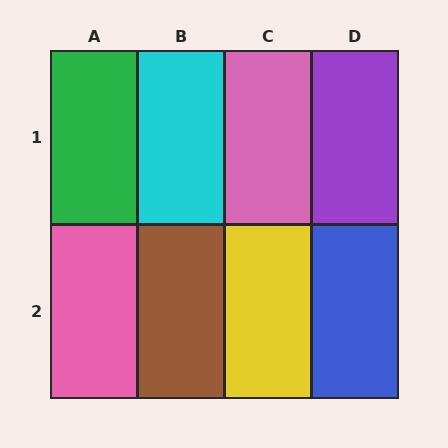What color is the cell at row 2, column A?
Pink.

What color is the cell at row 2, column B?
Brown.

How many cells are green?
1 cell is green.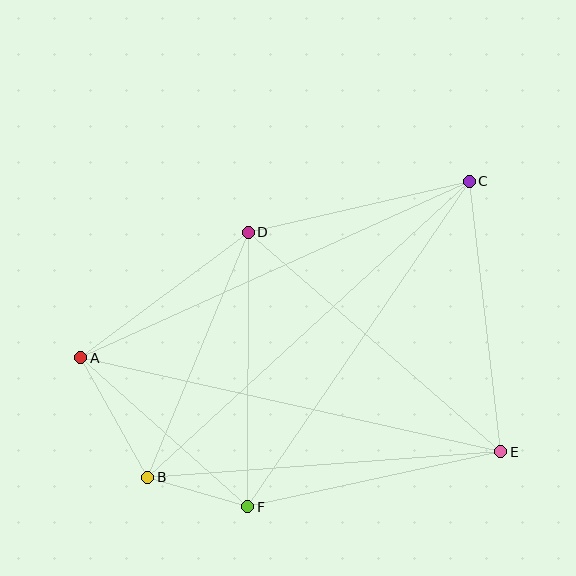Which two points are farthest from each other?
Points B and C are farthest from each other.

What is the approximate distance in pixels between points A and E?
The distance between A and E is approximately 431 pixels.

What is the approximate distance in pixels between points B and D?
The distance between B and D is approximately 265 pixels.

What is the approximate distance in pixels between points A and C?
The distance between A and C is approximately 427 pixels.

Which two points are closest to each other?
Points B and F are closest to each other.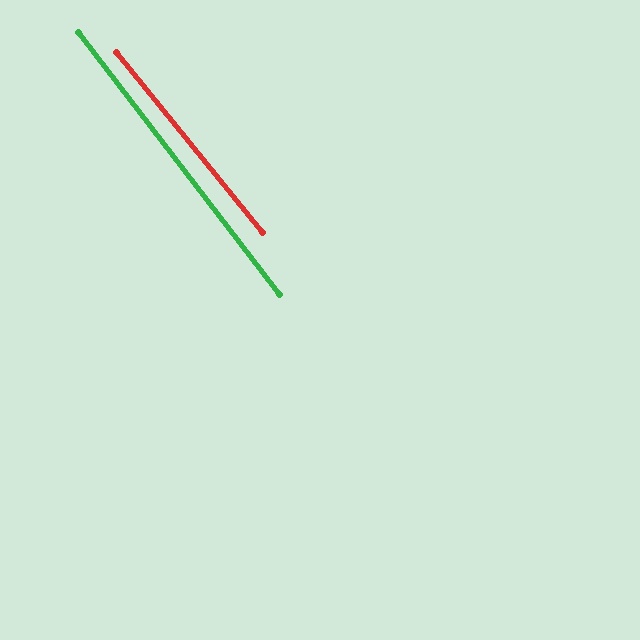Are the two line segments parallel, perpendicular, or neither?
Parallel — their directions differ by only 1.5°.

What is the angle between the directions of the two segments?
Approximately 1 degree.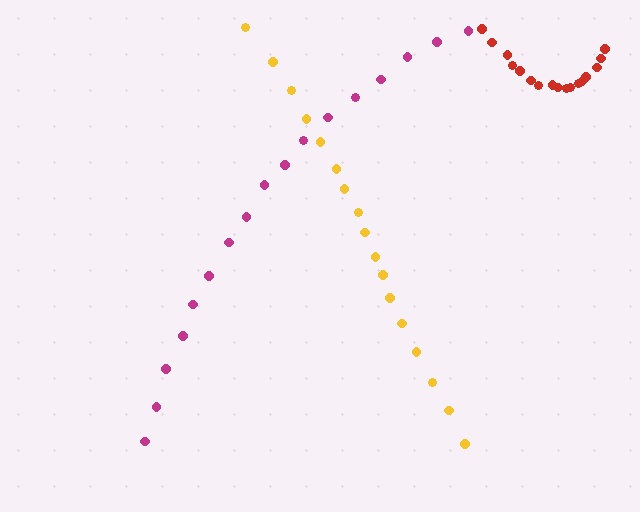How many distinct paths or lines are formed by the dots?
There are 3 distinct paths.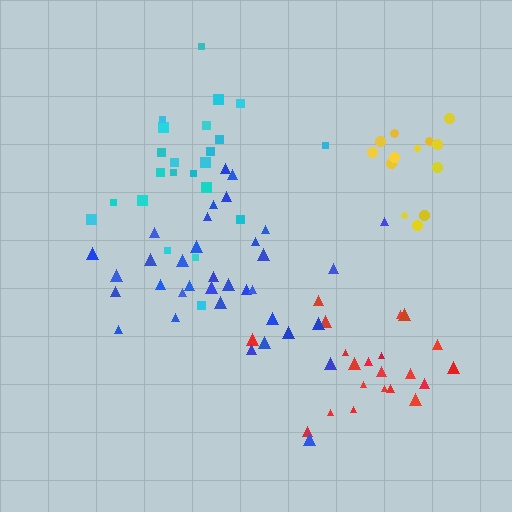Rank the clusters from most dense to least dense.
yellow, red, blue, cyan.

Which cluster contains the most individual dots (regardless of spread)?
Blue (35).